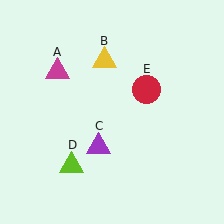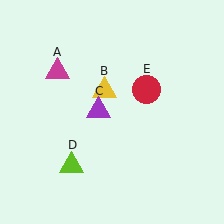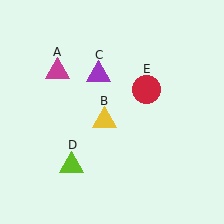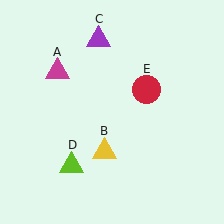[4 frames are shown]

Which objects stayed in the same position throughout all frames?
Magenta triangle (object A) and lime triangle (object D) and red circle (object E) remained stationary.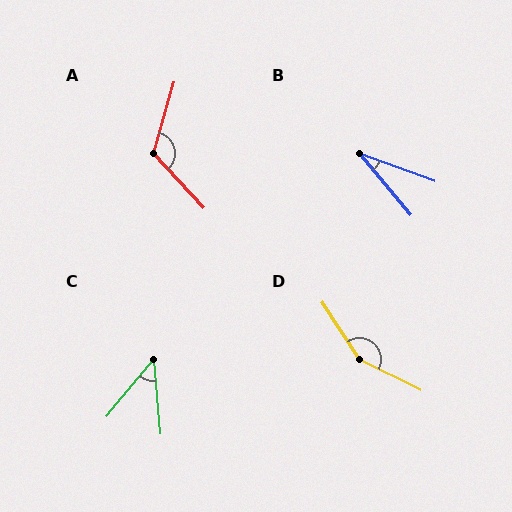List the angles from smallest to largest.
B (30°), C (45°), A (121°), D (149°).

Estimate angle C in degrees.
Approximately 45 degrees.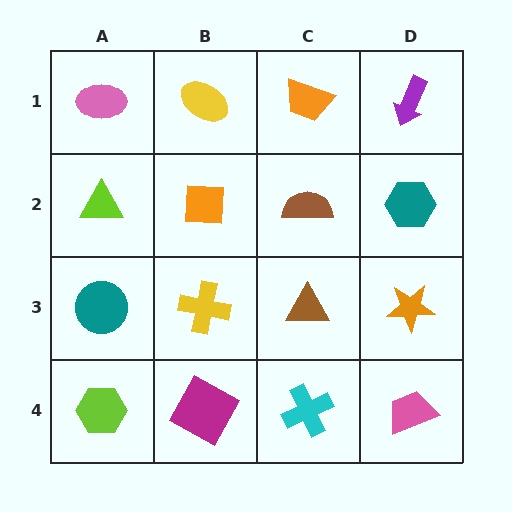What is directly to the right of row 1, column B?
An orange trapezoid.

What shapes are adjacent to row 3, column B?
An orange square (row 2, column B), a magenta square (row 4, column B), a teal circle (row 3, column A), a brown triangle (row 3, column C).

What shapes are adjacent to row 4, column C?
A brown triangle (row 3, column C), a magenta square (row 4, column B), a pink trapezoid (row 4, column D).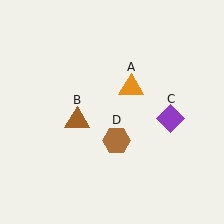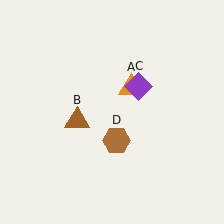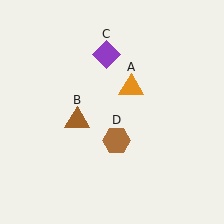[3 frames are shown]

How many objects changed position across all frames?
1 object changed position: purple diamond (object C).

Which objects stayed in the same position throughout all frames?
Orange triangle (object A) and brown triangle (object B) and brown hexagon (object D) remained stationary.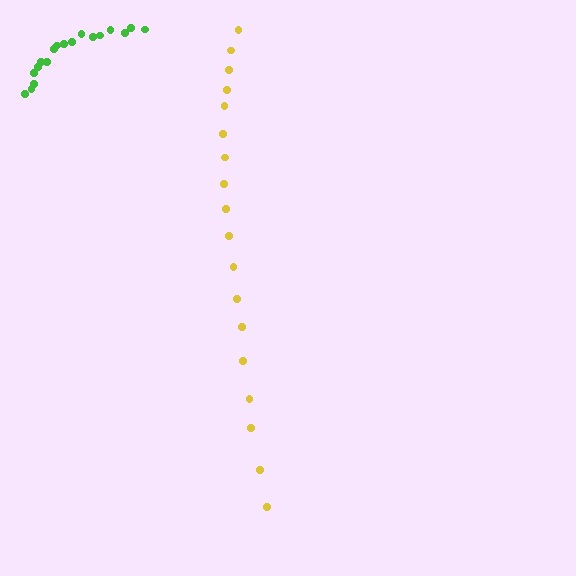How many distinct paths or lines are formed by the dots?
There are 2 distinct paths.